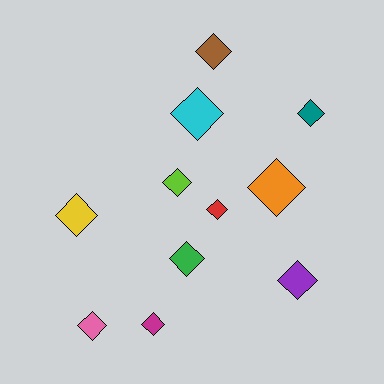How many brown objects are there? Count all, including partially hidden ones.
There is 1 brown object.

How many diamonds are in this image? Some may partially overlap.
There are 11 diamonds.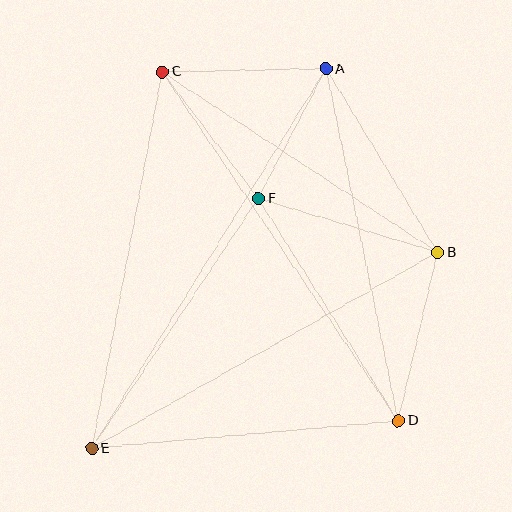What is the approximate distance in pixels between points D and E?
The distance between D and E is approximately 308 pixels.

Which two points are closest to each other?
Points A and F are closest to each other.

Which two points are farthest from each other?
Points A and E are farthest from each other.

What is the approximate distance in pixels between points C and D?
The distance between C and D is approximately 421 pixels.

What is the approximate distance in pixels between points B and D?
The distance between B and D is approximately 172 pixels.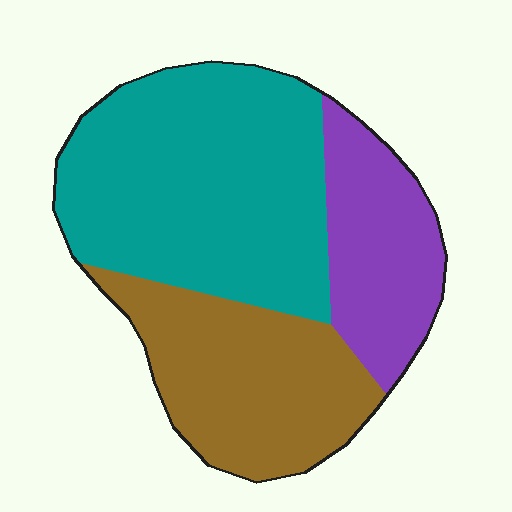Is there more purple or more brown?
Brown.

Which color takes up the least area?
Purple, at roughly 20%.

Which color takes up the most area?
Teal, at roughly 50%.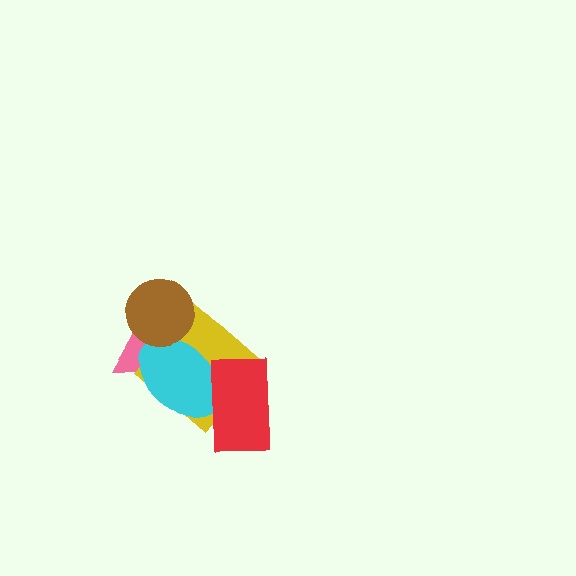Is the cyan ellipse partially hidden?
Yes, it is partially covered by another shape.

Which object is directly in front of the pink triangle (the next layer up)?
The yellow diamond is directly in front of the pink triangle.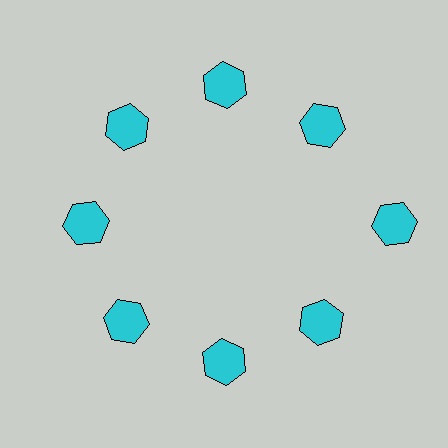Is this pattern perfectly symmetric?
No. The 8 cyan hexagons are arranged in a ring, but one element near the 3 o'clock position is pushed outward from the center, breaking the 8-fold rotational symmetry.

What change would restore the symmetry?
The symmetry would be restored by moving it inward, back onto the ring so that all 8 hexagons sit at equal angles and equal distance from the center.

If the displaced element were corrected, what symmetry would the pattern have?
It would have 8-fold rotational symmetry — the pattern would map onto itself every 45 degrees.